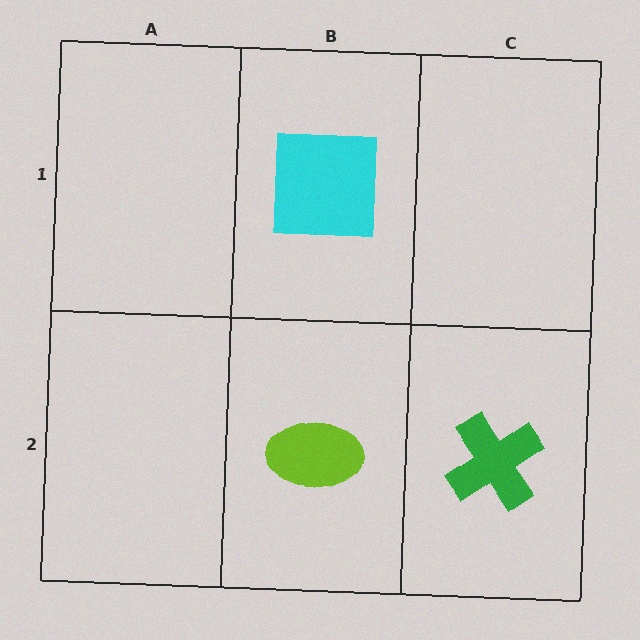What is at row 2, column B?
A lime ellipse.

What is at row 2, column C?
A green cross.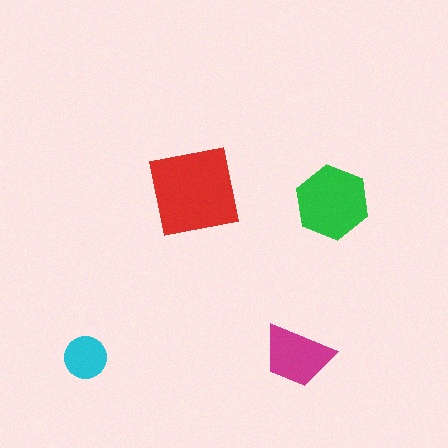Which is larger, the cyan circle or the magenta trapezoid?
The magenta trapezoid.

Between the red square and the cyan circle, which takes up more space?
The red square.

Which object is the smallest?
The cyan circle.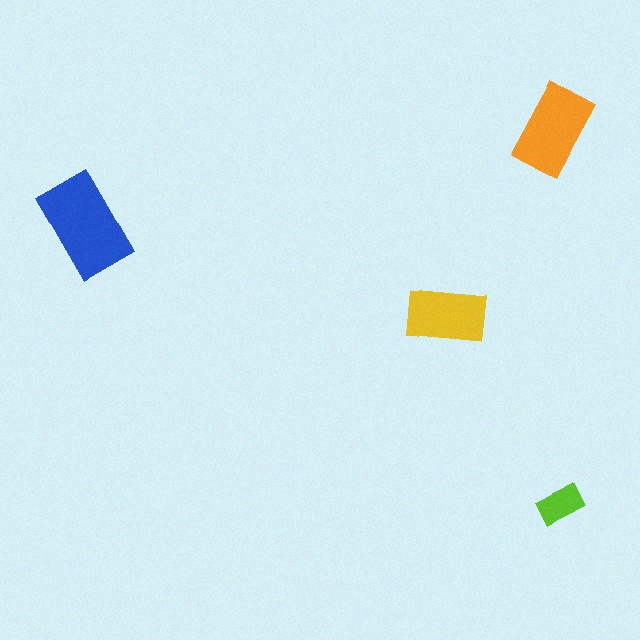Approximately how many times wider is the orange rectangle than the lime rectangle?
About 2 times wider.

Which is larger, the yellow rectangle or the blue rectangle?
The blue one.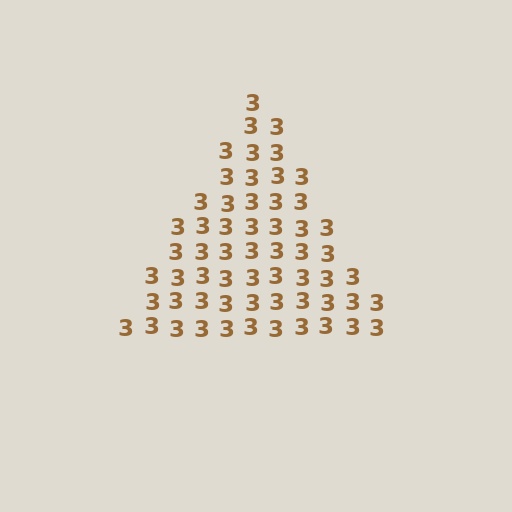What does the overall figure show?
The overall figure shows a triangle.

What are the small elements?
The small elements are digit 3's.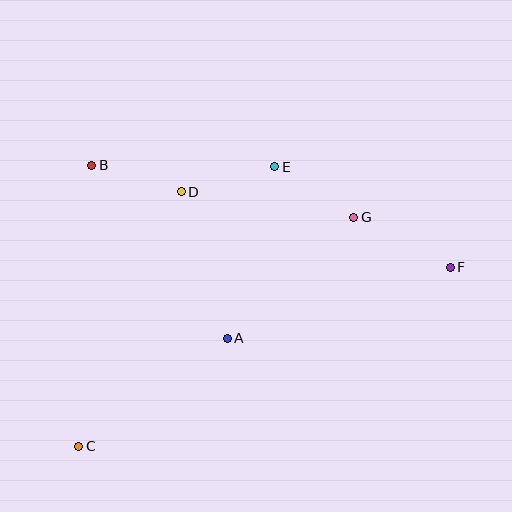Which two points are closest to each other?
Points B and D are closest to each other.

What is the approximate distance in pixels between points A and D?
The distance between A and D is approximately 154 pixels.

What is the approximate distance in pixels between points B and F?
The distance between B and F is approximately 373 pixels.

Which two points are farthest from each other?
Points C and F are farthest from each other.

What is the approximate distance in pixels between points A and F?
The distance between A and F is approximately 234 pixels.